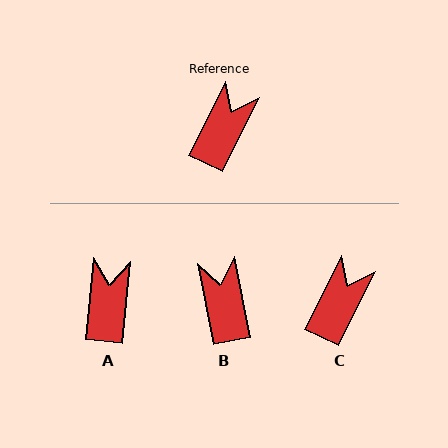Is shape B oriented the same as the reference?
No, it is off by about 38 degrees.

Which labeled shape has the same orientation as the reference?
C.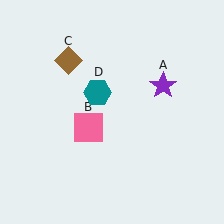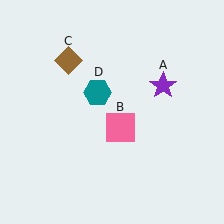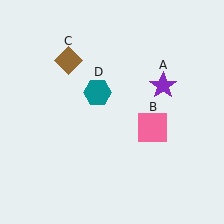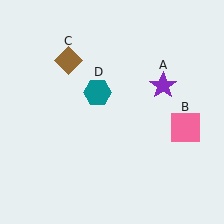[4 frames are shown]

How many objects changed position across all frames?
1 object changed position: pink square (object B).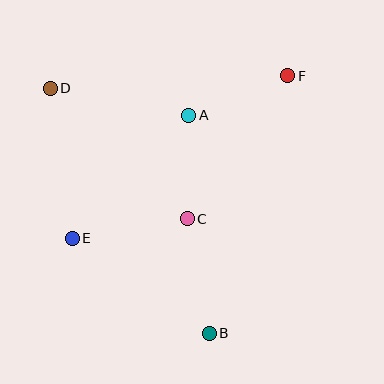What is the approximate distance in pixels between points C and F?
The distance between C and F is approximately 175 pixels.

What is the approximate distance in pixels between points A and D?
The distance between A and D is approximately 141 pixels.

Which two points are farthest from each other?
Points B and D are farthest from each other.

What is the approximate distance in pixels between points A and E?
The distance between A and E is approximately 169 pixels.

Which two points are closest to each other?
Points A and C are closest to each other.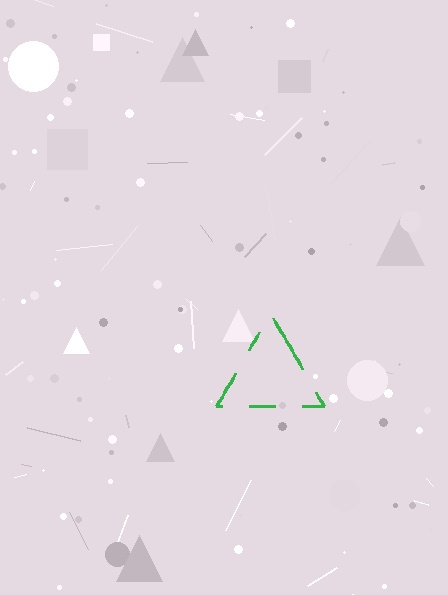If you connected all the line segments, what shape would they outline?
They would outline a triangle.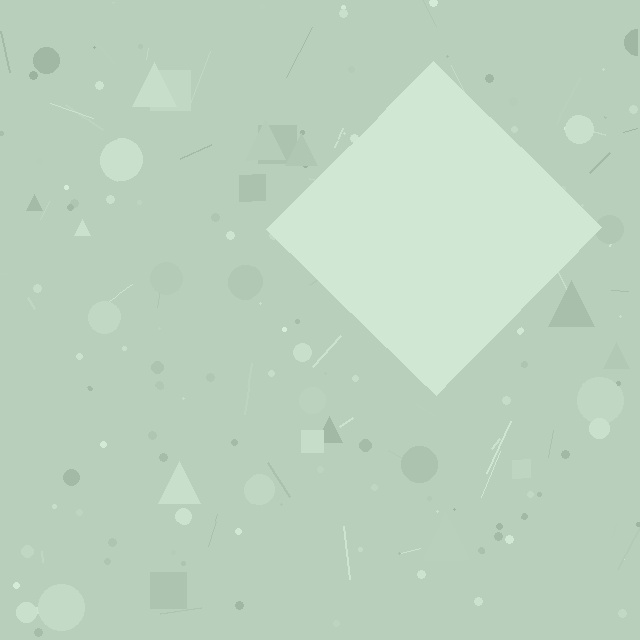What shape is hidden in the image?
A diamond is hidden in the image.